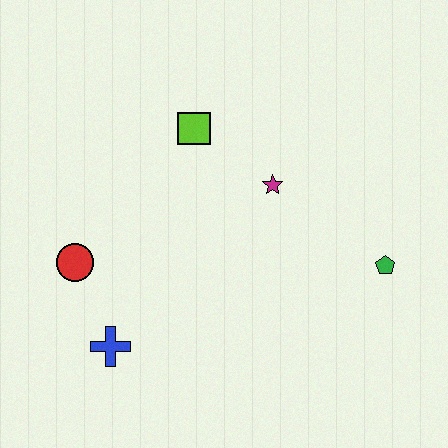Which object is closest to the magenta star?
The lime square is closest to the magenta star.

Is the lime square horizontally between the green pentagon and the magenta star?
No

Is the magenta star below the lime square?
Yes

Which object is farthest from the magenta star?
The blue cross is farthest from the magenta star.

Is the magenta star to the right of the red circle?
Yes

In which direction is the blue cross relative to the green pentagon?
The blue cross is to the left of the green pentagon.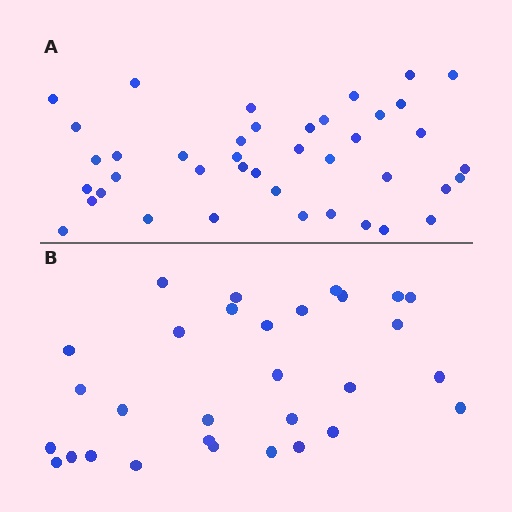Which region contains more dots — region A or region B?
Region A (the top region) has more dots.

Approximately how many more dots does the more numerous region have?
Region A has roughly 12 or so more dots than region B.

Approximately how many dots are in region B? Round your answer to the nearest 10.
About 30 dots.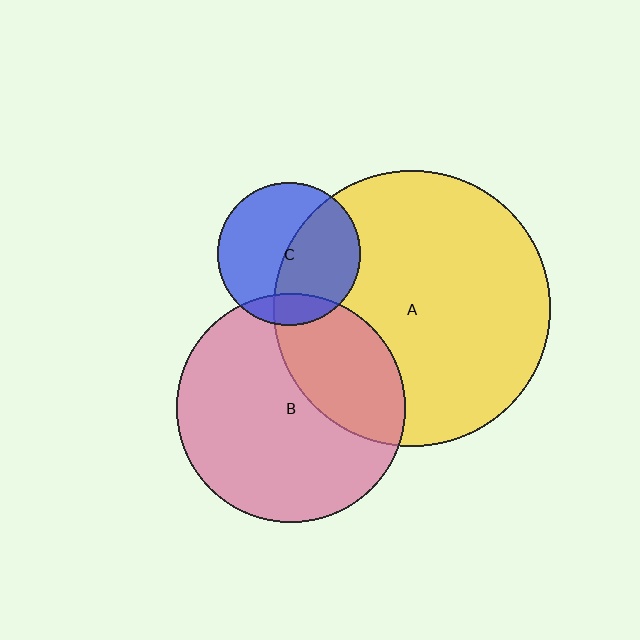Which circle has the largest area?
Circle A (yellow).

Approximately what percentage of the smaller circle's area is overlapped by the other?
Approximately 15%.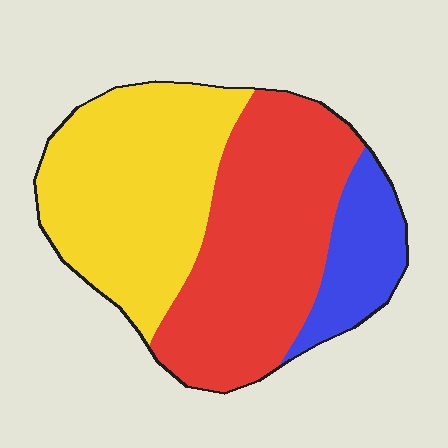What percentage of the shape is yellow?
Yellow covers about 40% of the shape.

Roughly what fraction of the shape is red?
Red covers around 45% of the shape.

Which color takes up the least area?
Blue, at roughly 15%.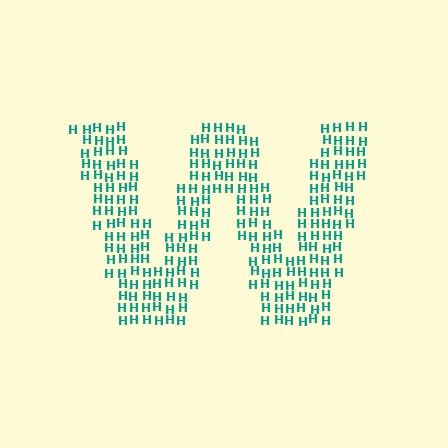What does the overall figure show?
The overall figure shows the letter W.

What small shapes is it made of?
It is made of small letter H's.